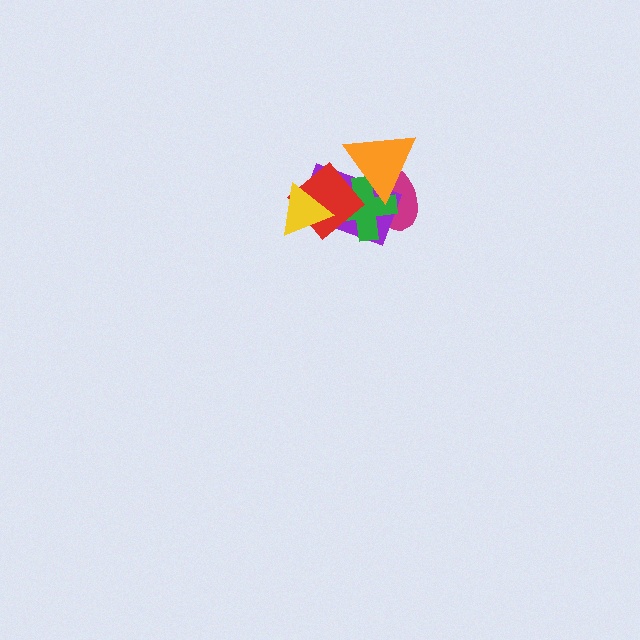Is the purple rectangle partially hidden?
Yes, it is partially covered by another shape.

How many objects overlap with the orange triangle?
3 objects overlap with the orange triangle.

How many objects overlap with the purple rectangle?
5 objects overlap with the purple rectangle.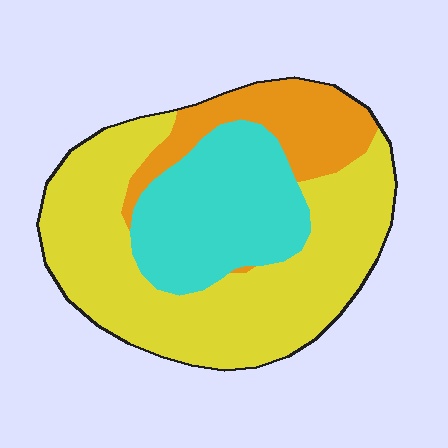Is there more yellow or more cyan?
Yellow.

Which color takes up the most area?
Yellow, at roughly 55%.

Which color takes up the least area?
Orange, at roughly 15%.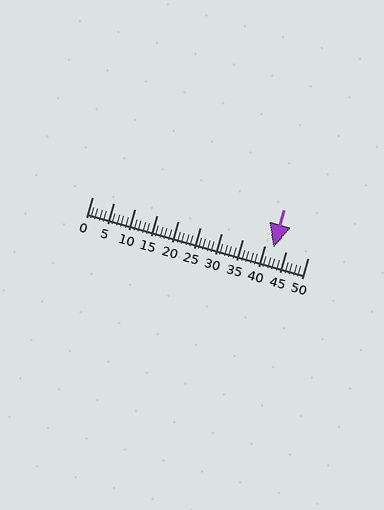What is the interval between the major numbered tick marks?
The major tick marks are spaced 5 units apart.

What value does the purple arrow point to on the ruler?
The purple arrow points to approximately 42.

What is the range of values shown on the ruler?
The ruler shows values from 0 to 50.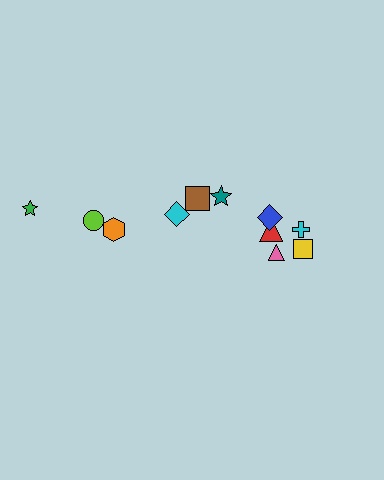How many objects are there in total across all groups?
There are 11 objects.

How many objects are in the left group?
There are 4 objects.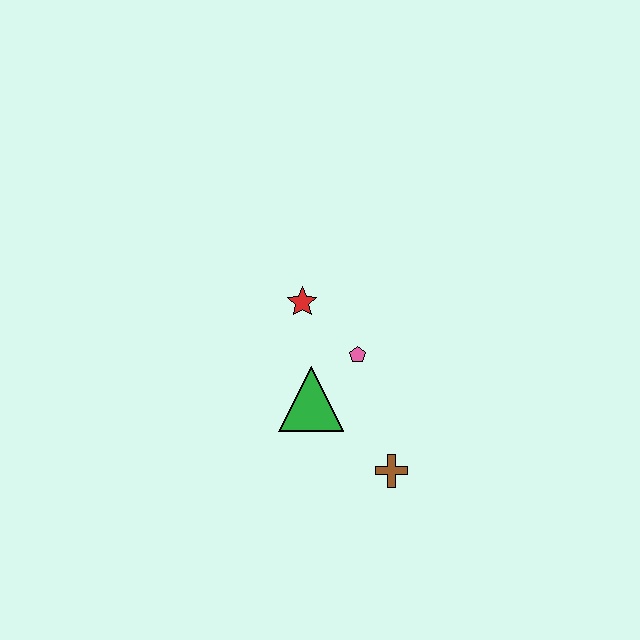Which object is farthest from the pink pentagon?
The brown cross is farthest from the pink pentagon.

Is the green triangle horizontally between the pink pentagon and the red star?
Yes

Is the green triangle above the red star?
No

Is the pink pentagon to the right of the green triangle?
Yes